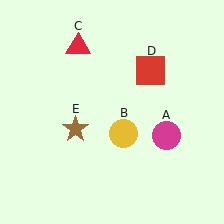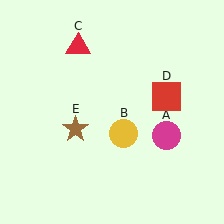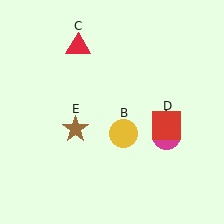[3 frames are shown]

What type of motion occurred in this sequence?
The red square (object D) rotated clockwise around the center of the scene.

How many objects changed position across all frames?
1 object changed position: red square (object D).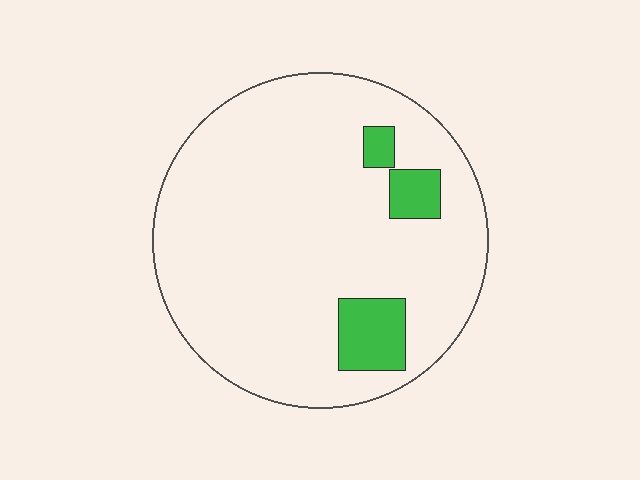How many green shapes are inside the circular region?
3.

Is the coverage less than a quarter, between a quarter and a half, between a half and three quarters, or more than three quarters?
Less than a quarter.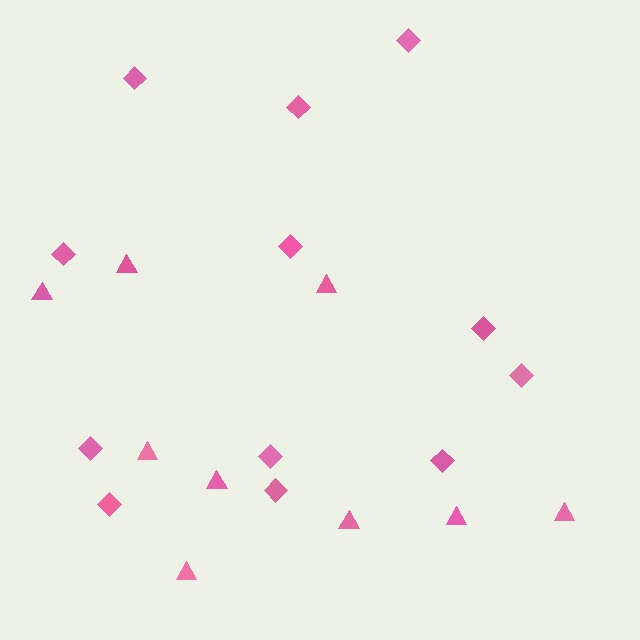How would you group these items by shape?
There are 2 groups: one group of diamonds (12) and one group of triangles (9).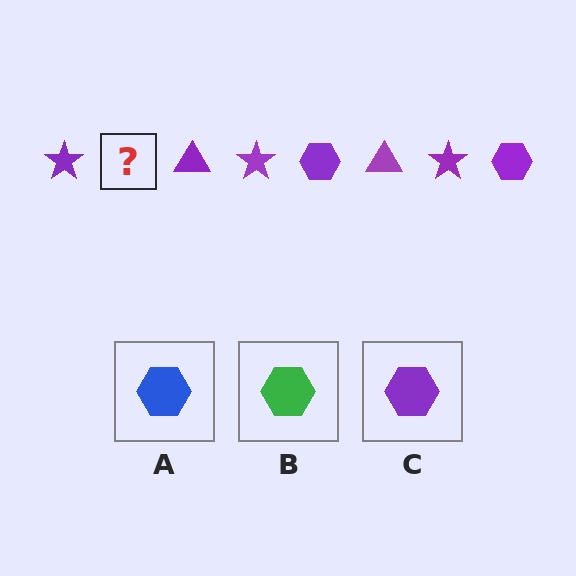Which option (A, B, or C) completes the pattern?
C.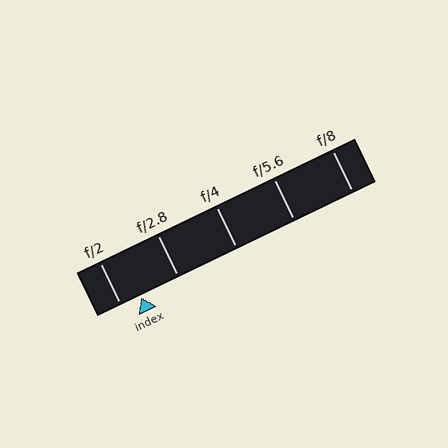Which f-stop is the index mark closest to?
The index mark is closest to f/2.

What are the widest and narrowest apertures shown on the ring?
The widest aperture shown is f/2 and the narrowest is f/8.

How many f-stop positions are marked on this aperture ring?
There are 5 f-stop positions marked.